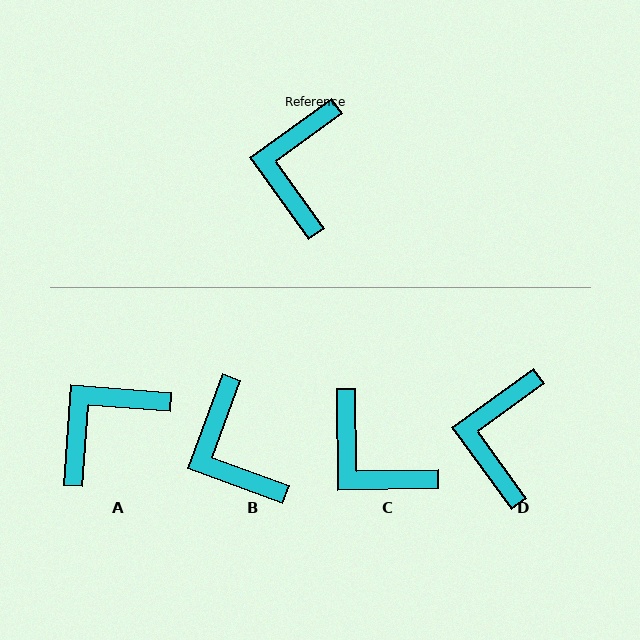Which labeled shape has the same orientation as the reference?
D.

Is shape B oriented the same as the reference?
No, it is off by about 34 degrees.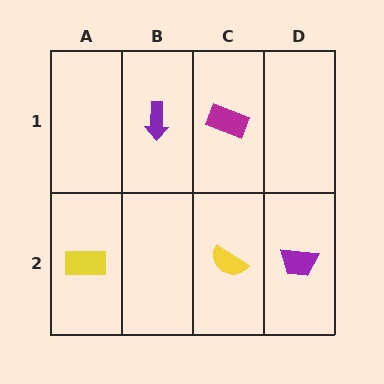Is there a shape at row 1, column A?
No, that cell is empty.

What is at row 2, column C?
A yellow semicircle.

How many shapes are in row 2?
3 shapes.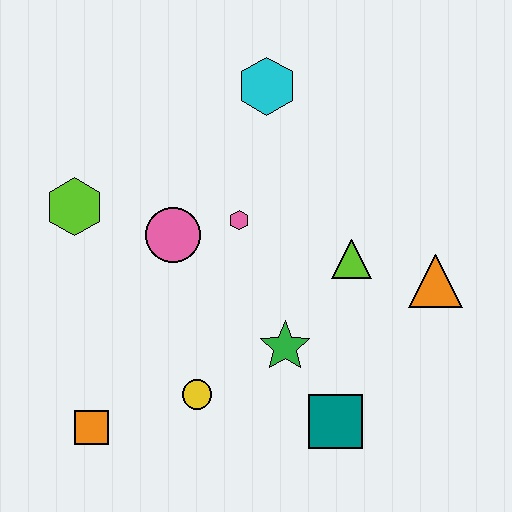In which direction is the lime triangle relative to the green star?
The lime triangle is above the green star.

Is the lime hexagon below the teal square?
No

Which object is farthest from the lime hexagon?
The orange triangle is farthest from the lime hexagon.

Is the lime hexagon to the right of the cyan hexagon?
No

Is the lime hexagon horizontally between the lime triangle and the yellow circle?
No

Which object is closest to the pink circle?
The pink hexagon is closest to the pink circle.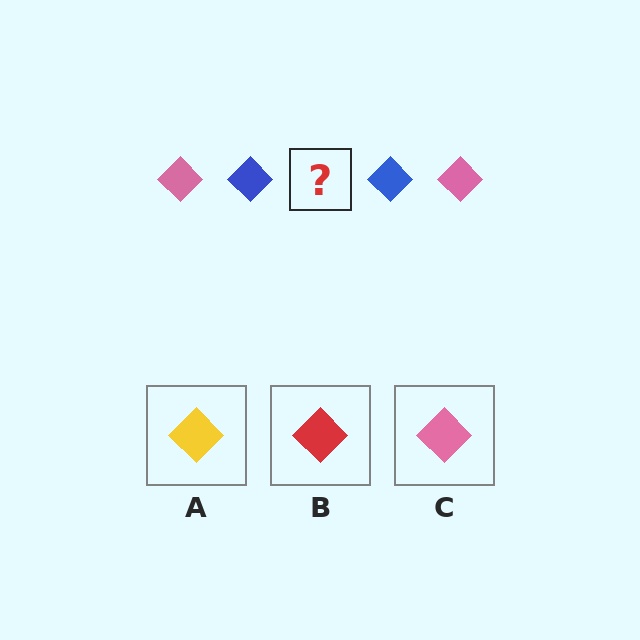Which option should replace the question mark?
Option C.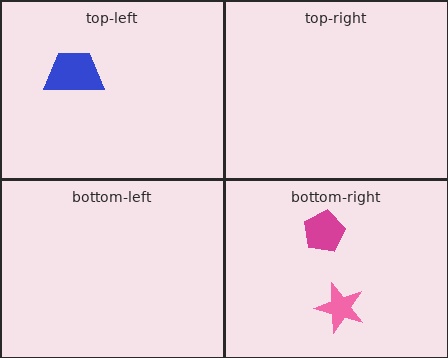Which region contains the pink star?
The bottom-right region.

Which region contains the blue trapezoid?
The top-left region.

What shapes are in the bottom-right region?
The magenta pentagon, the pink star.